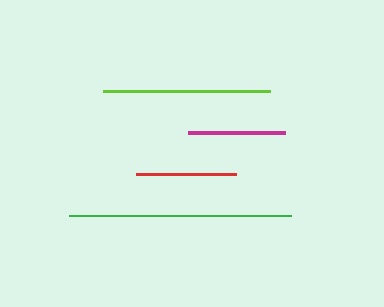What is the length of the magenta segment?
The magenta segment is approximately 97 pixels long.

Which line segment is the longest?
The green line is the longest at approximately 222 pixels.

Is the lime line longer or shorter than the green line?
The green line is longer than the lime line.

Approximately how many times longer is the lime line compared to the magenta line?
The lime line is approximately 1.7 times the length of the magenta line.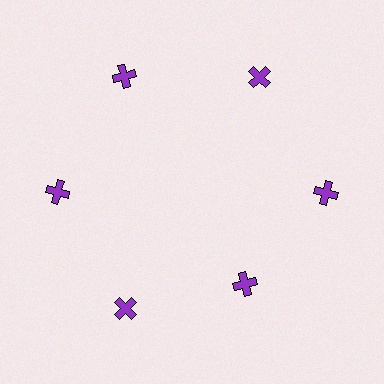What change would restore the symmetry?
The symmetry would be restored by moving it outward, back onto the ring so that all 6 crosses sit at equal angles and equal distance from the center.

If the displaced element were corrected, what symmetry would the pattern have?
It would have 6-fold rotational symmetry — the pattern would map onto itself every 60 degrees.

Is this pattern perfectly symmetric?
No. The 6 purple crosses are arranged in a ring, but one element near the 5 o'clock position is pulled inward toward the center, breaking the 6-fold rotational symmetry.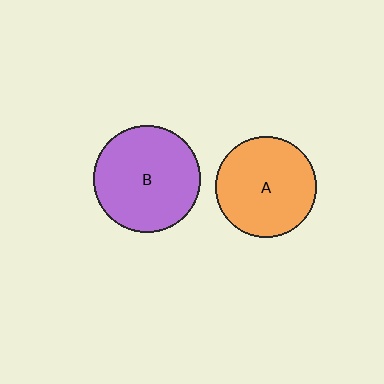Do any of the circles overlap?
No, none of the circles overlap.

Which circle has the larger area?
Circle B (purple).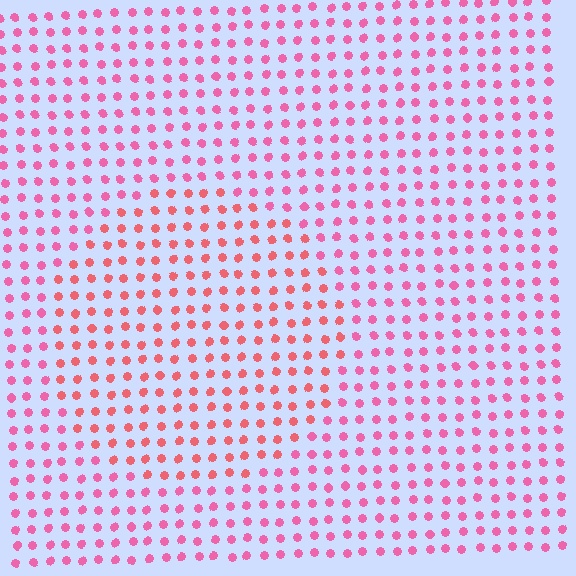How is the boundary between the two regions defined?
The boundary is defined purely by a slight shift in hue (about 25 degrees). Spacing, size, and orientation are identical on both sides.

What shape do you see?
I see a circle.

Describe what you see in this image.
The image is filled with small pink elements in a uniform arrangement. A circle-shaped region is visible where the elements are tinted to a slightly different hue, forming a subtle color boundary.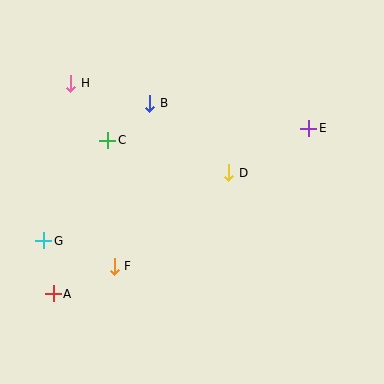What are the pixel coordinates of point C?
Point C is at (108, 140).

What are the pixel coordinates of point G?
Point G is at (44, 241).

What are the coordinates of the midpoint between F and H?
The midpoint between F and H is at (93, 175).